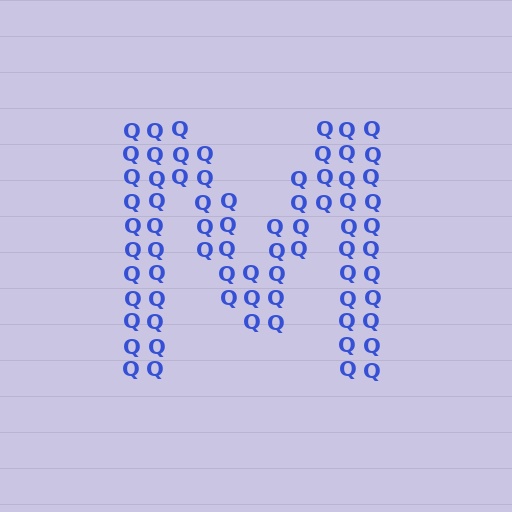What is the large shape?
The large shape is the letter M.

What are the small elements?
The small elements are letter Q's.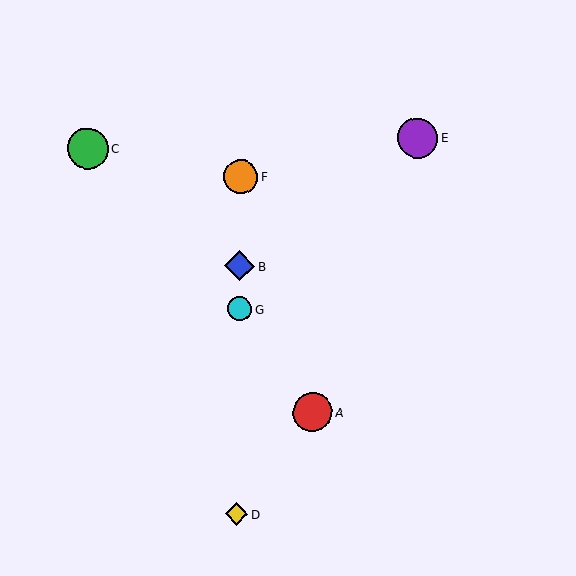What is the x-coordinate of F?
Object F is at x≈241.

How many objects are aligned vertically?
4 objects (B, D, F, G) are aligned vertically.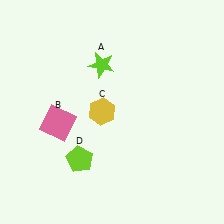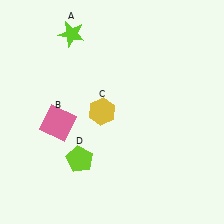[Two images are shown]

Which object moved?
The lime star (A) moved up.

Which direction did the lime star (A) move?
The lime star (A) moved up.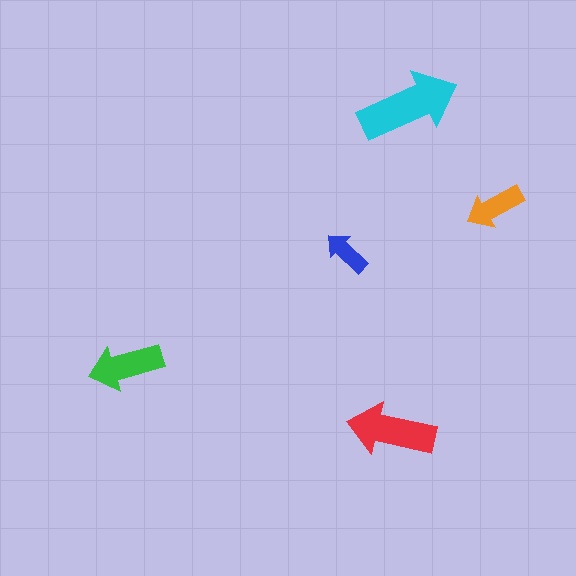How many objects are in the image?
There are 5 objects in the image.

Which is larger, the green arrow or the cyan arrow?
The cyan one.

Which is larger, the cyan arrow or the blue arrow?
The cyan one.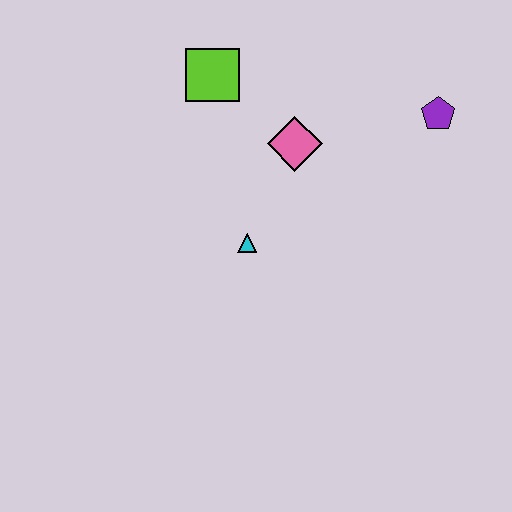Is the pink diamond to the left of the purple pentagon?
Yes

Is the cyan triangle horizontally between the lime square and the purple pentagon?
Yes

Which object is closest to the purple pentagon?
The pink diamond is closest to the purple pentagon.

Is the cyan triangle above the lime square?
No